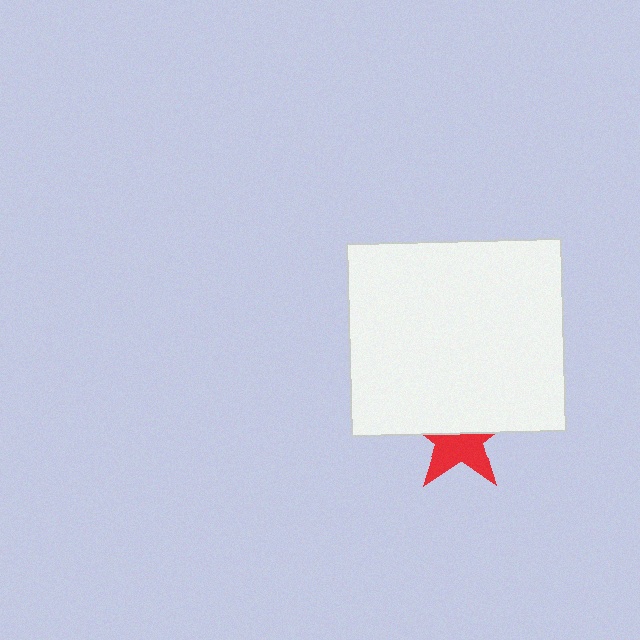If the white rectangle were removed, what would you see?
You would see the complete red star.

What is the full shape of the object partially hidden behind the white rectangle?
The partially hidden object is a red star.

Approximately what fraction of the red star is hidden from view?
Roughly 51% of the red star is hidden behind the white rectangle.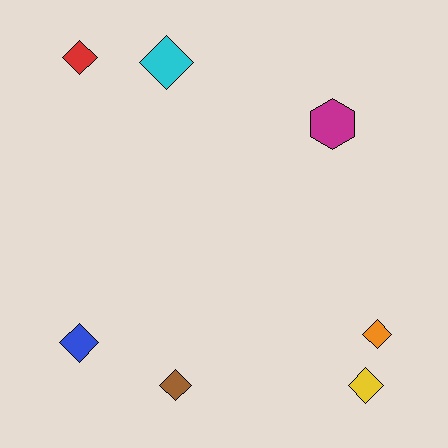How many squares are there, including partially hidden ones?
There are no squares.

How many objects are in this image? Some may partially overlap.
There are 7 objects.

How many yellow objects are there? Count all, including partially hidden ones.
There is 1 yellow object.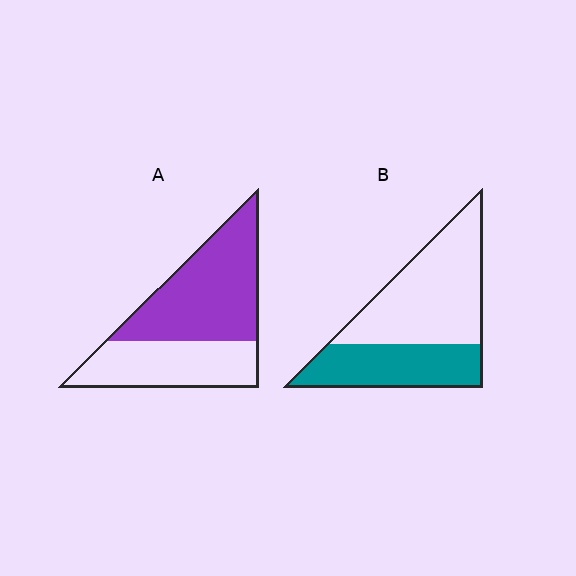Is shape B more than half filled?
No.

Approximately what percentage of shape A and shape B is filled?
A is approximately 60% and B is approximately 40%.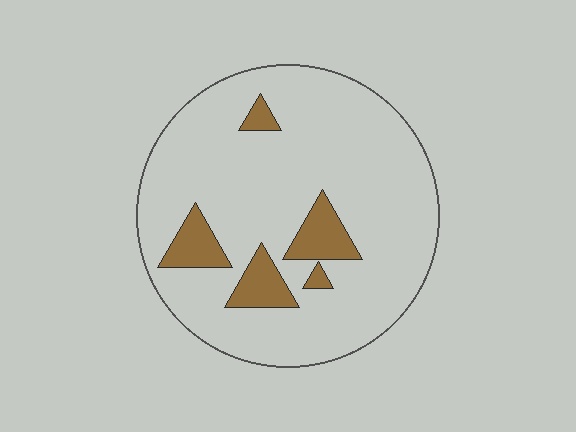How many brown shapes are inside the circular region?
5.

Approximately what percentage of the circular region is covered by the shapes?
Approximately 15%.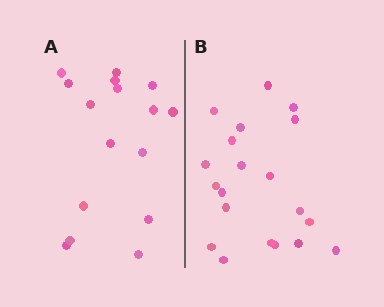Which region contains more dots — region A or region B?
Region B (the right region) has more dots.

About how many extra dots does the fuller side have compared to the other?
Region B has about 4 more dots than region A.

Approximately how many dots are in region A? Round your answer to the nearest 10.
About 20 dots. (The exact count is 16, which rounds to 20.)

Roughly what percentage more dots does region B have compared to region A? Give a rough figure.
About 25% more.